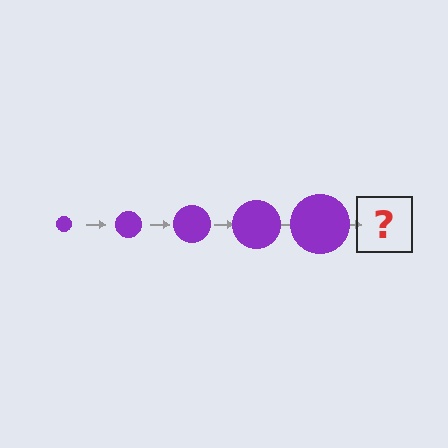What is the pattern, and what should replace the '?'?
The pattern is that the circle gets progressively larger each step. The '?' should be a purple circle, larger than the previous one.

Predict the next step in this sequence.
The next step is a purple circle, larger than the previous one.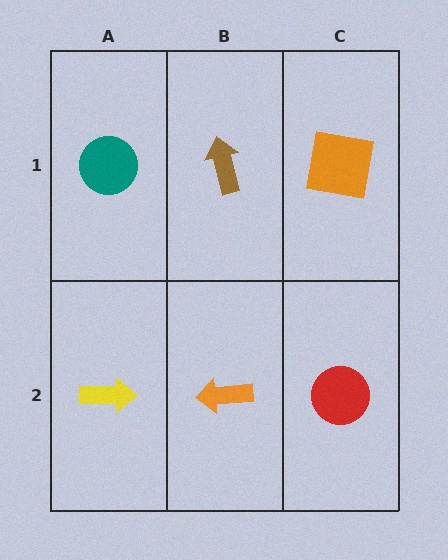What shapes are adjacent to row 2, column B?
A brown arrow (row 1, column B), a yellow arrow (row 2, column A), a red circle (row 2, column C).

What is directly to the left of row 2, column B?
A yellow arrow.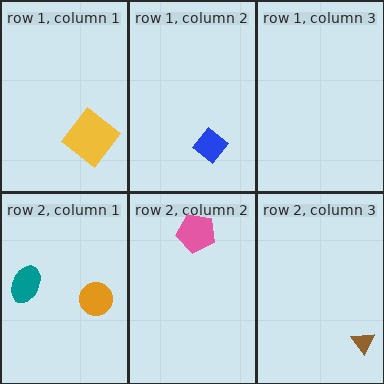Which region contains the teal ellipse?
The row 2, column 1 region.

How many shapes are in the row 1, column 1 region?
1.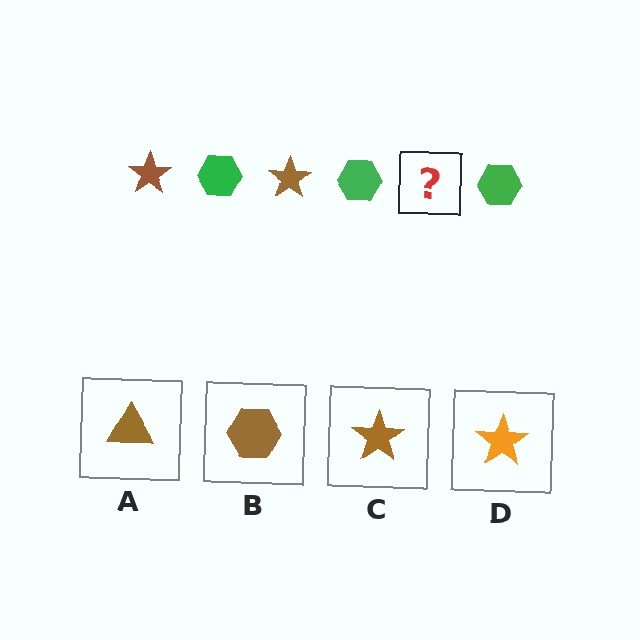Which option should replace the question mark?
Option C.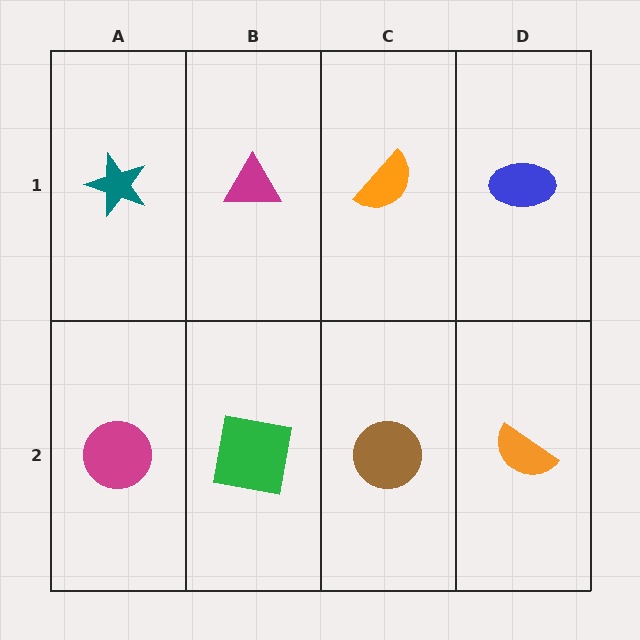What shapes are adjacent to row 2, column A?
A teal star (row 1, column A), a green square (row 2, column B).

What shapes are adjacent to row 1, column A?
A magenta circle (row 2, column A), a magenta triangle (row 1, column B).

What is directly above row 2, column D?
A blue ellipse.